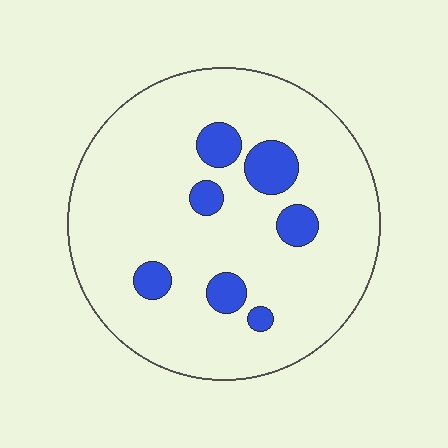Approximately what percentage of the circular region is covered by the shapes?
Approximately 10%.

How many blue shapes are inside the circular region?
7.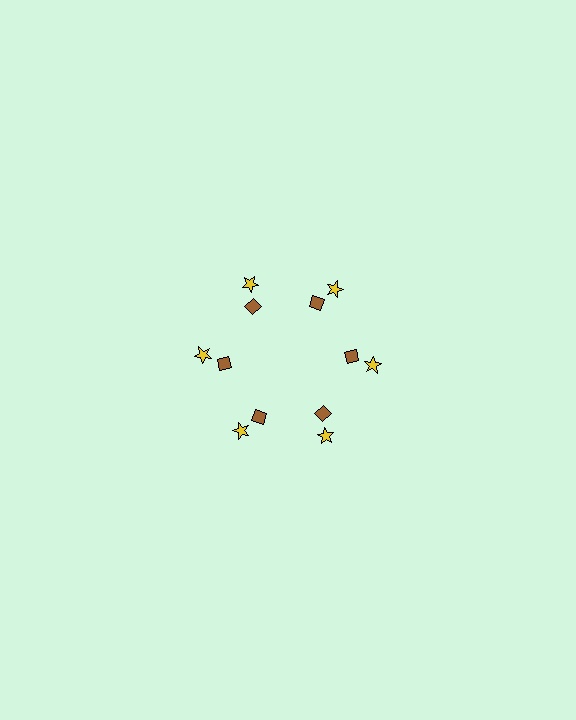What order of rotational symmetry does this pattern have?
This pattern has 6-fold rotational symmetry.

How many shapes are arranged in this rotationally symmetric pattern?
There are 12 shapes, arranged in 6 groups of 2.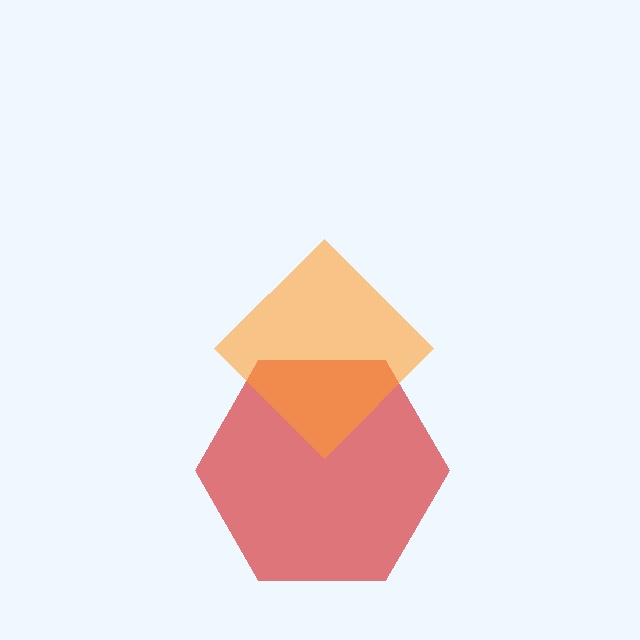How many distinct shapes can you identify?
There are 2 distinct shapes: a red hexagon, an orange diamond.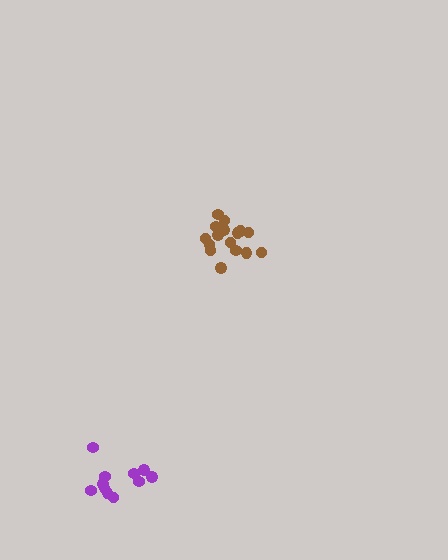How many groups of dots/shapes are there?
There are 2 groups.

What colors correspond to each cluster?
The clusters are colored: purple, brown.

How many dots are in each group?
Group 1: 11 dots, Group 2: 16 dots (27 total).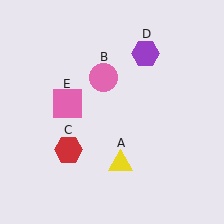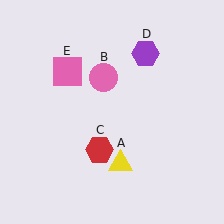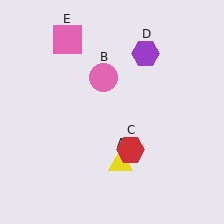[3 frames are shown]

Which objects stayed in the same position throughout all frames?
Yellow triangle (object A) and pink circle (object B) and purple hexagon (object D) remained stationary.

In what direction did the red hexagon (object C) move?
The red hexagon (object C) moved right.